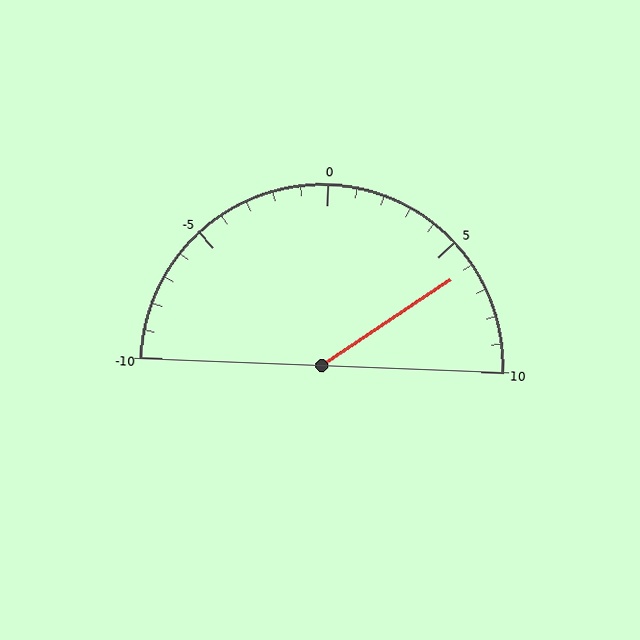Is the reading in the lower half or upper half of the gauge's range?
The reading is in the upper half of the range (-10 to 10).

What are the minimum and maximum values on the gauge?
The gauge ranges from -10 to 10.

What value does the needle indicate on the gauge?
The needle indicates approximately 6.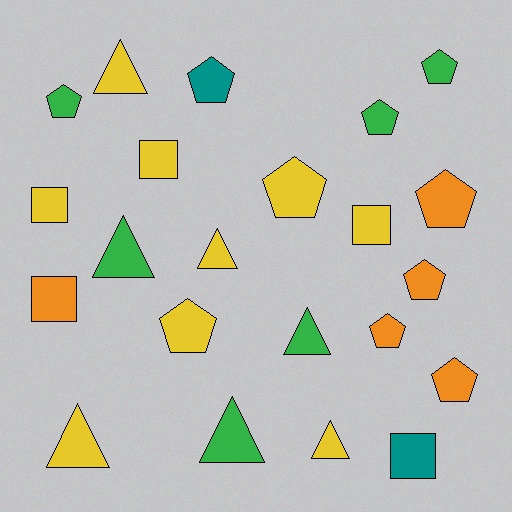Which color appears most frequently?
Yellow, with 9 objects.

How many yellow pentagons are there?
There are 2 yellow pentagons.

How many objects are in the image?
There are 22 objects.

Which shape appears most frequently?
Pentagon, with 10 objects.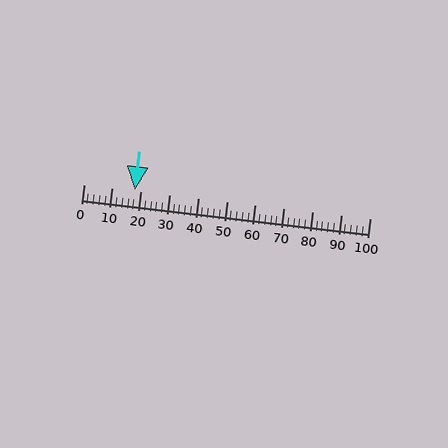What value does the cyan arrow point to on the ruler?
The cyan arrow points to approximately 18.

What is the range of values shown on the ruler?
The ruler shows values from 0 to 100.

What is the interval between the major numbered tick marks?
The major tick marks are spaced 10 units apart.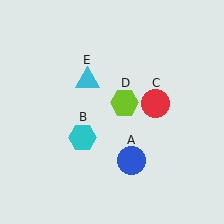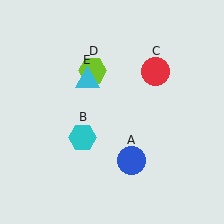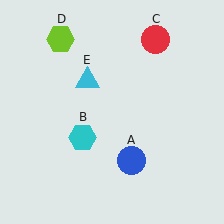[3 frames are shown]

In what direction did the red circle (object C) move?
The red circle (object C) moved up.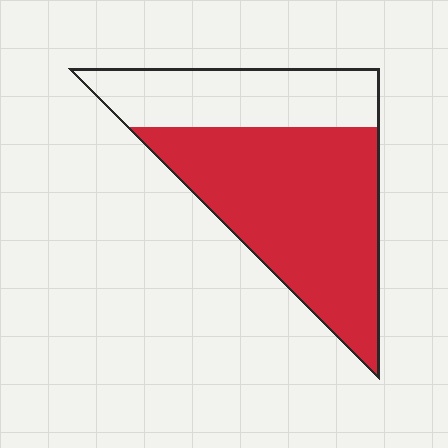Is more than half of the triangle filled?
Yes.